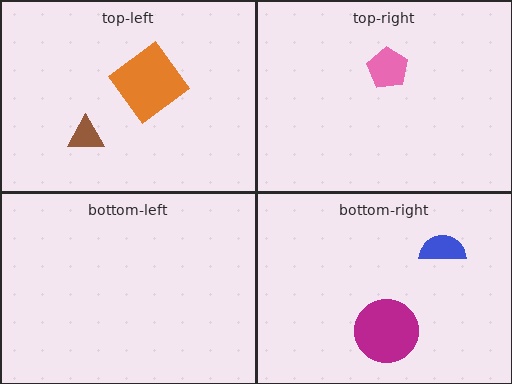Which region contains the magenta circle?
The bottom-right region.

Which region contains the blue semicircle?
The bottom-right region.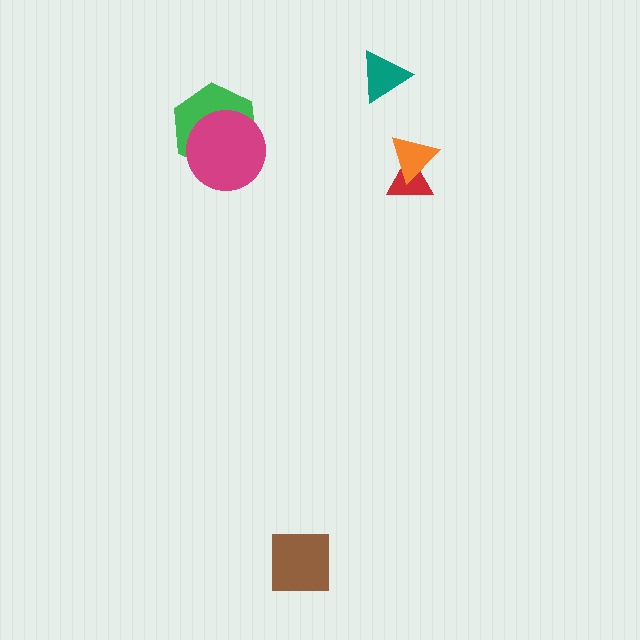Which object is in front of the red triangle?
The orange triangle is in front of the red triangle.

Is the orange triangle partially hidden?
No, no other shape covers it.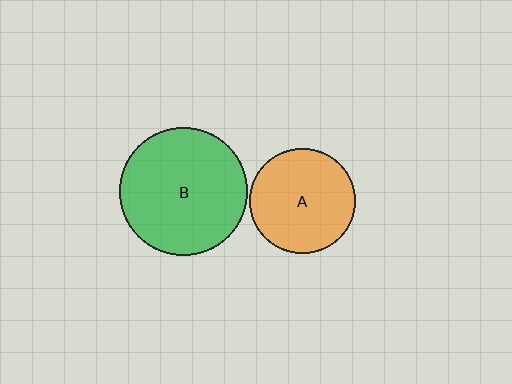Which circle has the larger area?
Circle B (green).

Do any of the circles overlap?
No, none of the circles overlap.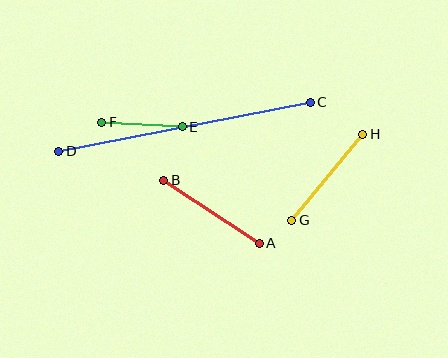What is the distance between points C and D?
The distance is approximately 256 pixels.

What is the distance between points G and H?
The distance is approximately 112 pixels.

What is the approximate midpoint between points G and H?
The midpoint is at approximately (327, 177) pixels.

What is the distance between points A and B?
The distance is approximately 114 pixels.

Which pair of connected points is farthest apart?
Points C and D are farthest apart.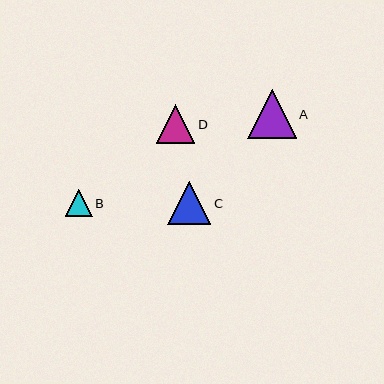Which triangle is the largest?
Triangle A is the largest with a size of approximately 49 pixels.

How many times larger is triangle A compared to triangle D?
Triangle A is approximately 1.3 times the size of triangle D.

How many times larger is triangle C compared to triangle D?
Triangle C is approximately 1.1 times the size of triangle D.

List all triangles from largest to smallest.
From largest to smallest: A, C, D, B.